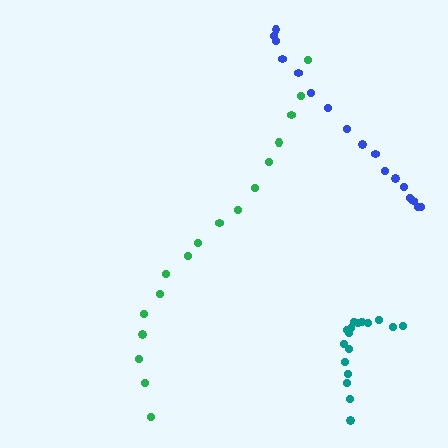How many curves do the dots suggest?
There are 3 distinct paths.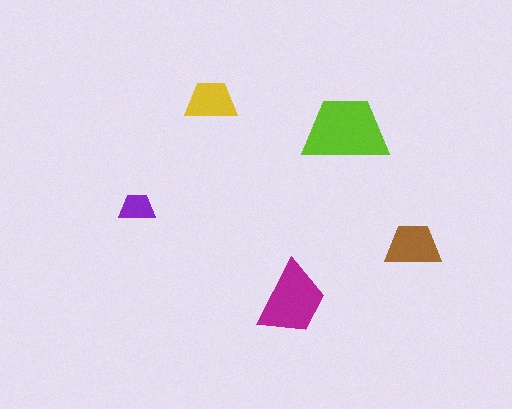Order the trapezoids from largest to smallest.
the lime one, the magenta one, the brown one, the yellow one, the purple one.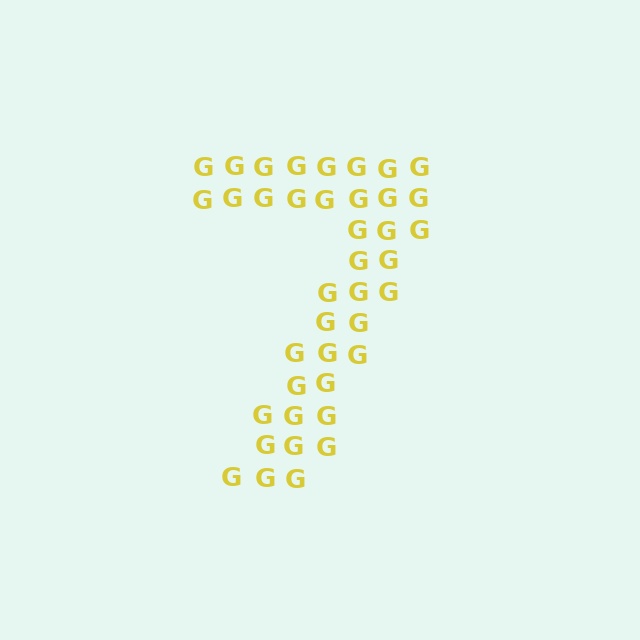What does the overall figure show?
The overall figure shows the digit 7.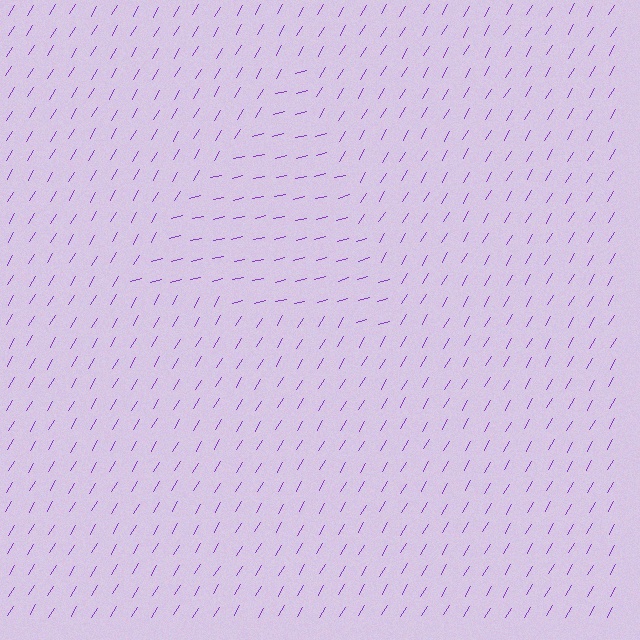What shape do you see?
I see a triangle.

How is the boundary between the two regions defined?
The boundary is defined purely by a change in line orientation (approximately 45 degrees difference). All lines are the same color and thickness.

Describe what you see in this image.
The image is filled with small purple line segments. A triangle region in the image has lines oriented differently from the surrounding lines, creating a visible texture boundary.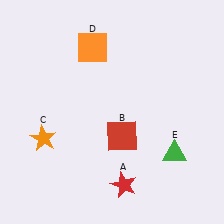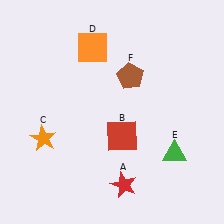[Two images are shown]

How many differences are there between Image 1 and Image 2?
There is 1 difference between the two images.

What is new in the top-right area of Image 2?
A brown pentagon (F) was added in the top-right area of Image 2.